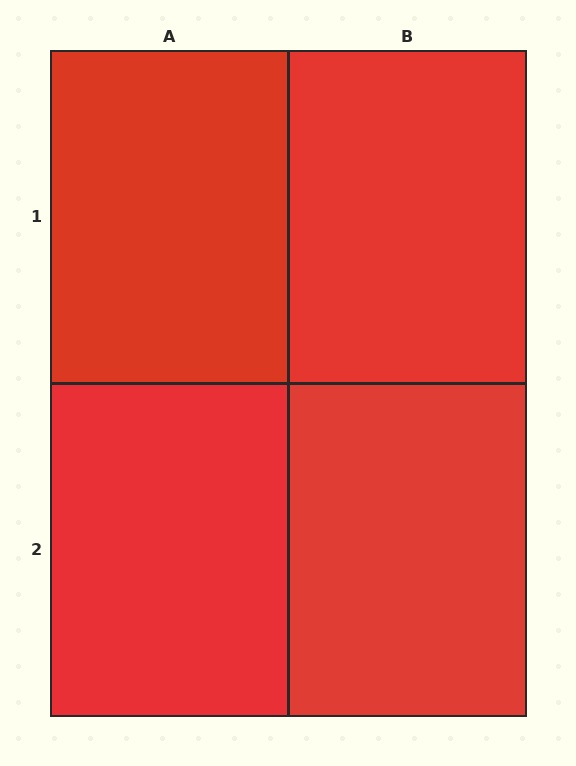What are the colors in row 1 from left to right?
Red, red.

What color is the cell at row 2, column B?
Red.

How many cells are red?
4 cells are red.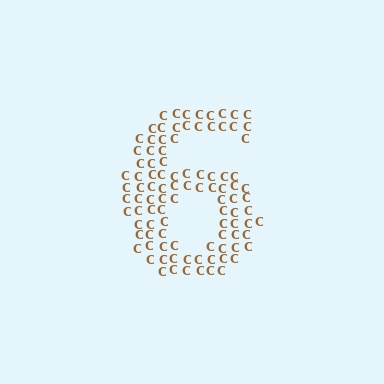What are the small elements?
The small elements are letter C's.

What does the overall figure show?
The overall figure shows the digit 6.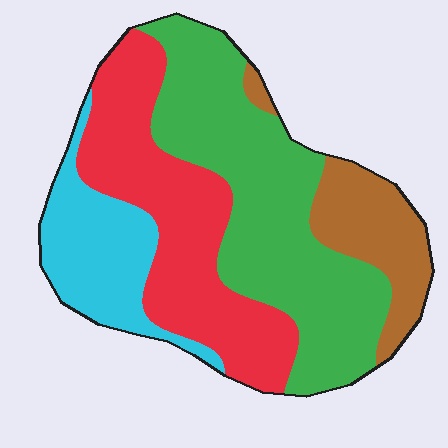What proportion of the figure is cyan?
Cyan covers roughly 15% of the figure.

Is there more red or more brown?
Red.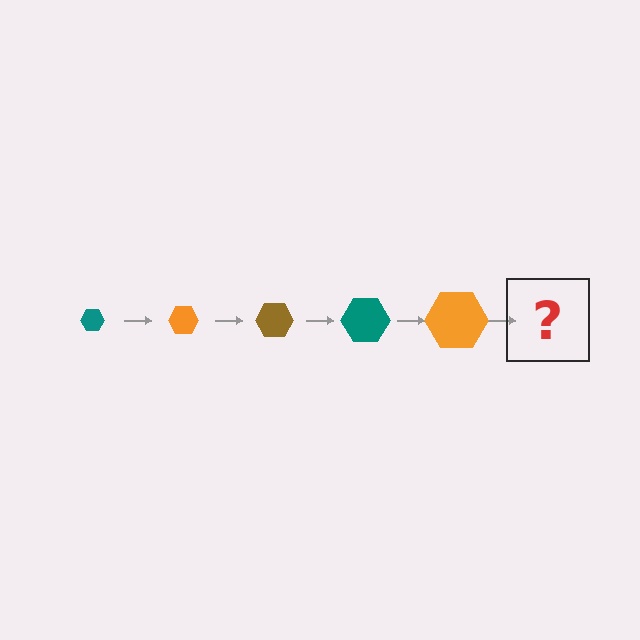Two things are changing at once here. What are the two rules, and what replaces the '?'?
The two rules are that the hexagon grows larger each step and the color cycles through teal, orange, and brown. The '?' should be a brown hexagon, larger than the previous one.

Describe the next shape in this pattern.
It should be a brown hexagon, larger than the previous one.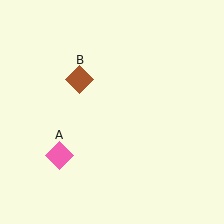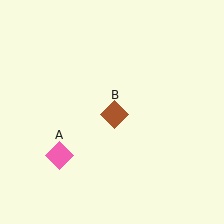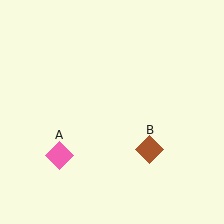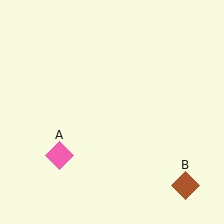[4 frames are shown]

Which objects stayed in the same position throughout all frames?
Pink diamond (object A) remained stationary.